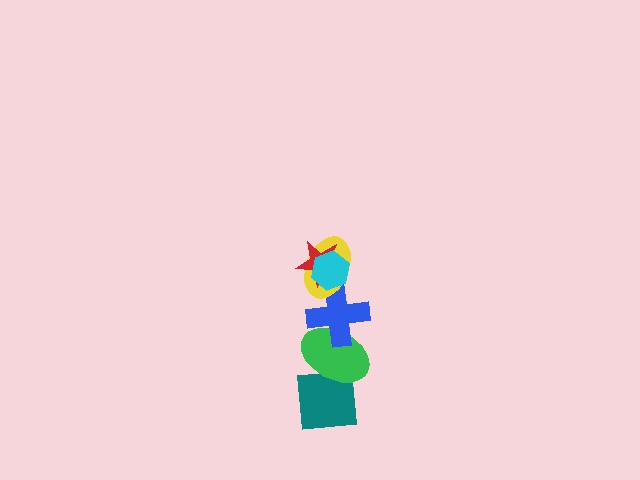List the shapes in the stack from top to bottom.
From top to bottom: the cyan hexagon, the red star, the yellow ellipse, the blue cross, the green ellipse, the teal square.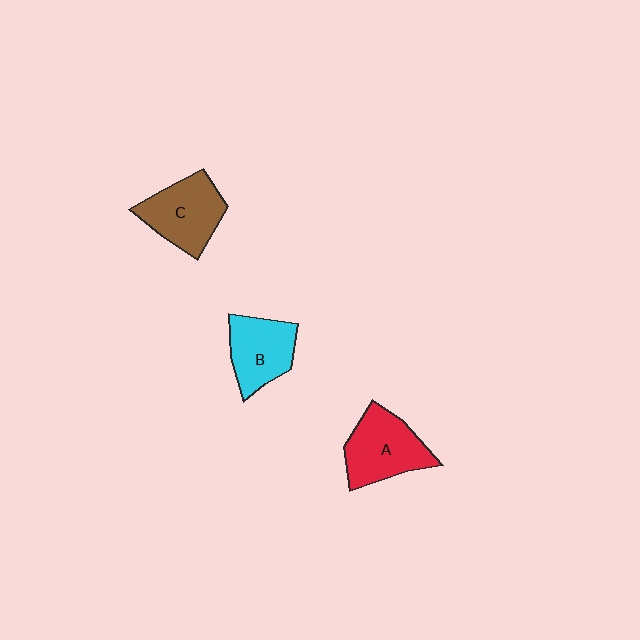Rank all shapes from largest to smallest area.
From largest to smallest: A (red), C (brown), B (cyan).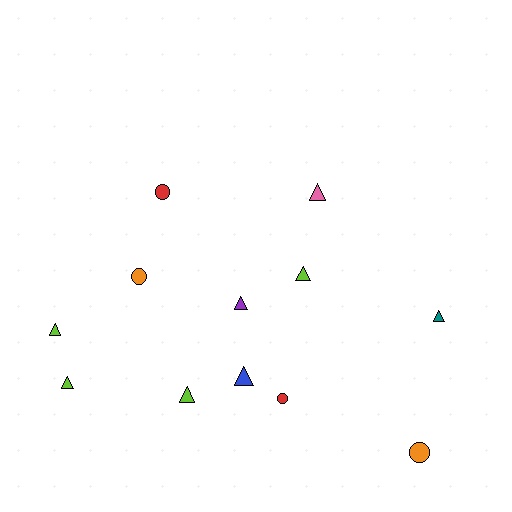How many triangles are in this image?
There are 8 triangles.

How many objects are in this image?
There are 12 objects.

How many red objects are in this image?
There are 2 red objects.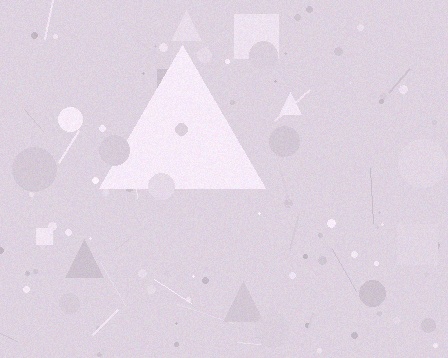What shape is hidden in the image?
A triangle is hidden in the image.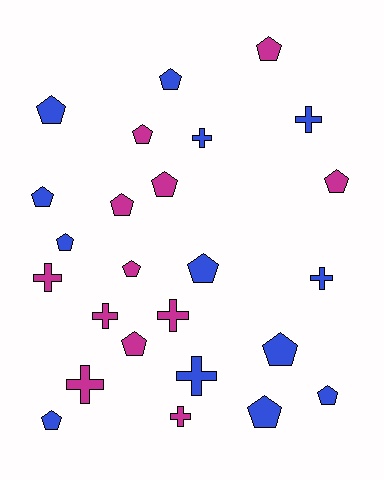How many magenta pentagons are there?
There are 7 magenta pentagons.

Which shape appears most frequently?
Pentagon, with 16 objects.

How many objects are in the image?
There are 25 objects.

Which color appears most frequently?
Blue, with 13 objects.